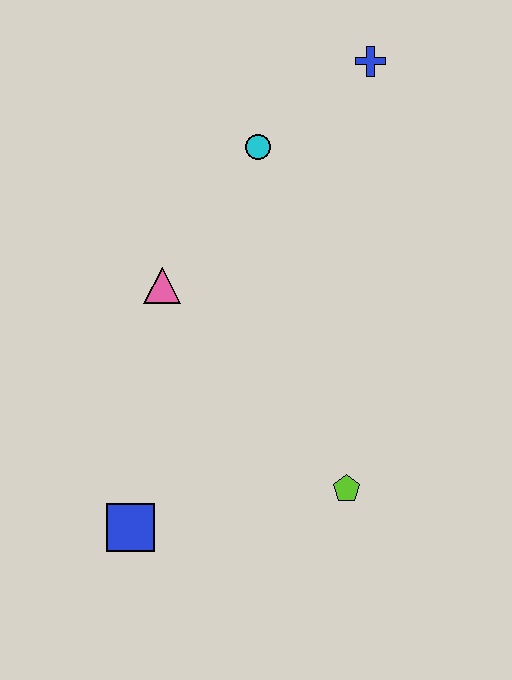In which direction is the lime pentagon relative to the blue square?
The lime pentagon is to the right of the blue square.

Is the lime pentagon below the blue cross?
Yes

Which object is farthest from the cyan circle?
The blue square is farthest from the cyan circle.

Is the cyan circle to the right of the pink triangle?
Yes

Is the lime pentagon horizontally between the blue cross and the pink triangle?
Yes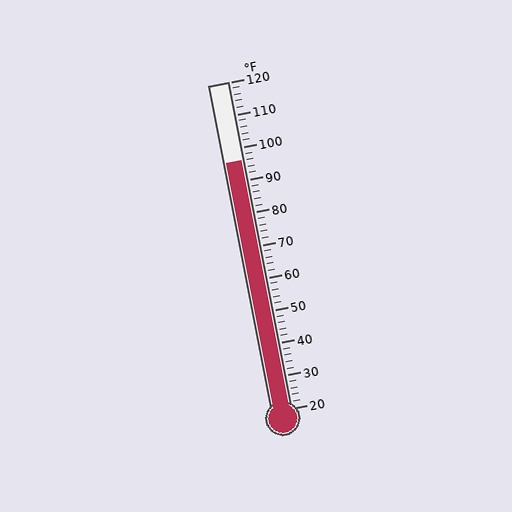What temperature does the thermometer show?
The thermometer shows approximately 96°F.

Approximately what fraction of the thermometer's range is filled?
The thermometer is filled to approximately 75% of its range.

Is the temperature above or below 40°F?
The temperature is above 40°F.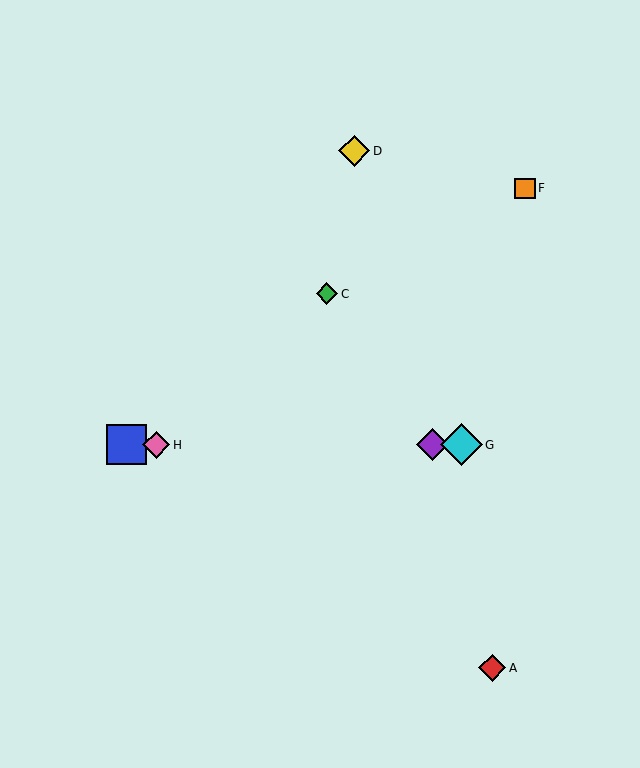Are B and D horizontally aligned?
No, B is at y≈445 and D is at y≈151.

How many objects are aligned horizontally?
4 objects (B, E, G, H) are aligned horizontally.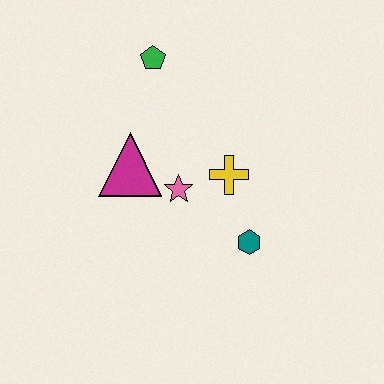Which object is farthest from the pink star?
The green pentagon is farthest from the pink star.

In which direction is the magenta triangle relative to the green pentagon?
The magenta triangle is below the green pentagon.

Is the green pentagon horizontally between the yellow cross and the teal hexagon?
No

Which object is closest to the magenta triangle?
The pink star is closest to the magenta triangle.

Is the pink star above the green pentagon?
No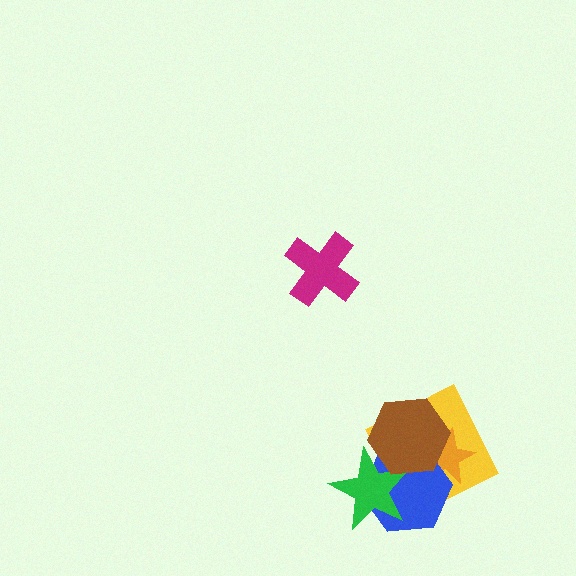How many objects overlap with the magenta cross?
0 objects overlap with the magenta cross.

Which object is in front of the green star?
The brown hexagon is in front of the green star.